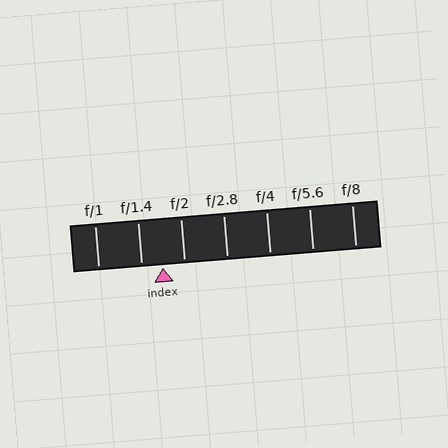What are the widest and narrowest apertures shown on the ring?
The widest aperture shown is f/1 and the narrowest is f/8.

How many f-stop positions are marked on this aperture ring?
There are 7 f-stop positions marked.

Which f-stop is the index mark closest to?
The index mark is closest to f/2.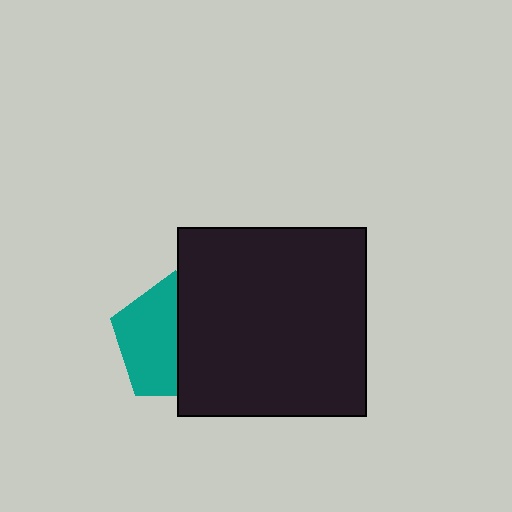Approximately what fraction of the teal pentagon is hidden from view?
Roughly 48% of the teal pentagon is hidden behind the black square.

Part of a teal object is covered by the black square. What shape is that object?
It is a pentagon.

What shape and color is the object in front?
The object in front is a black square.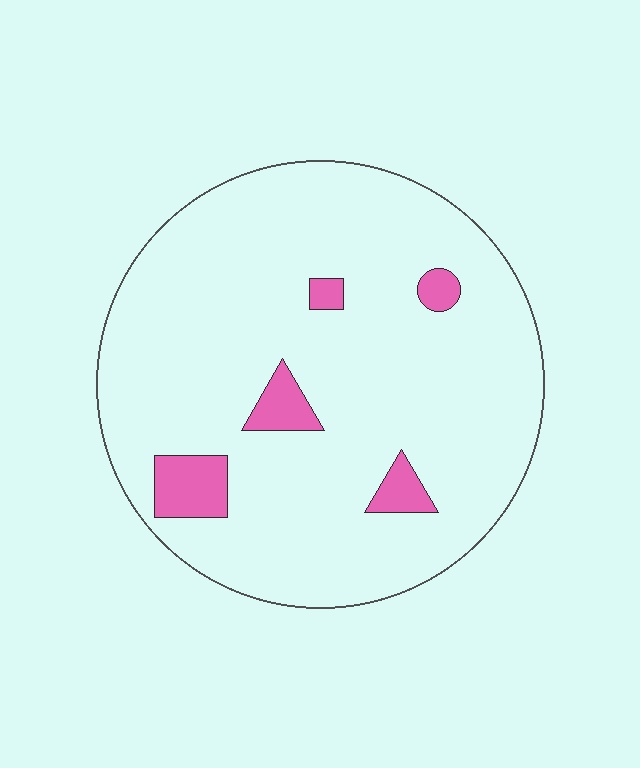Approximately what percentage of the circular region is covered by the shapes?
Approximately 10%.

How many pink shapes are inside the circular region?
5.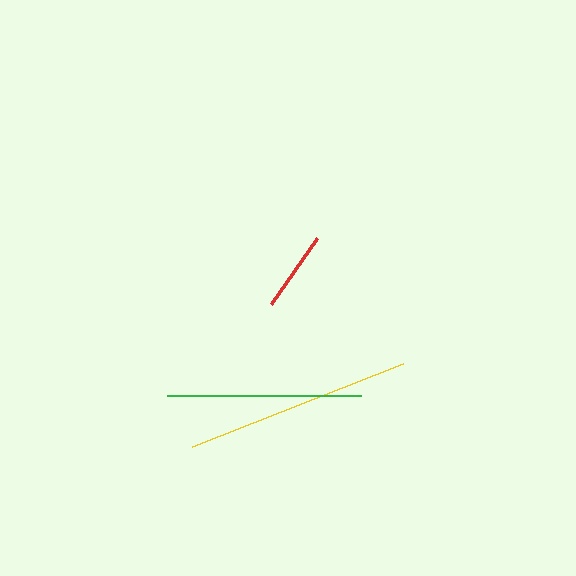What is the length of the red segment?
The red segment is approximately 80 pixels long.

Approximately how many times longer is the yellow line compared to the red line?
The yellow line is approximately 2.8 times the length of the red line.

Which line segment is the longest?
The yellow line is the longest at approximately 227 pixels.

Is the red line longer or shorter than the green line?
The green line is longer than the red line.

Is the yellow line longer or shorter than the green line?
The yellow line is longer than the green line.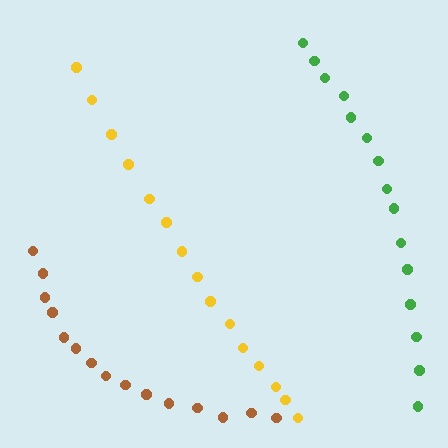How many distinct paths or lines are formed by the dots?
There are 3 distinct paths.